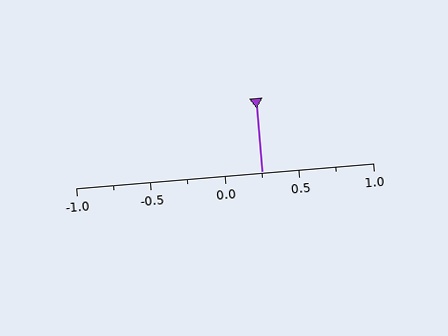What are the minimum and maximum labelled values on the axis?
The axis runs from -1.0 to 1.0.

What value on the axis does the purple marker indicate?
The marker indicates approximately 0.25.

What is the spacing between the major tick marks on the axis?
The major ticks are spaced 0.5 apart.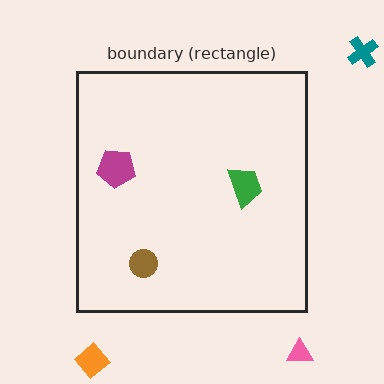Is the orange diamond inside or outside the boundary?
Outside.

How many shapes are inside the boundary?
3 inside, 3 outside.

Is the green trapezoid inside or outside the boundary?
Inside.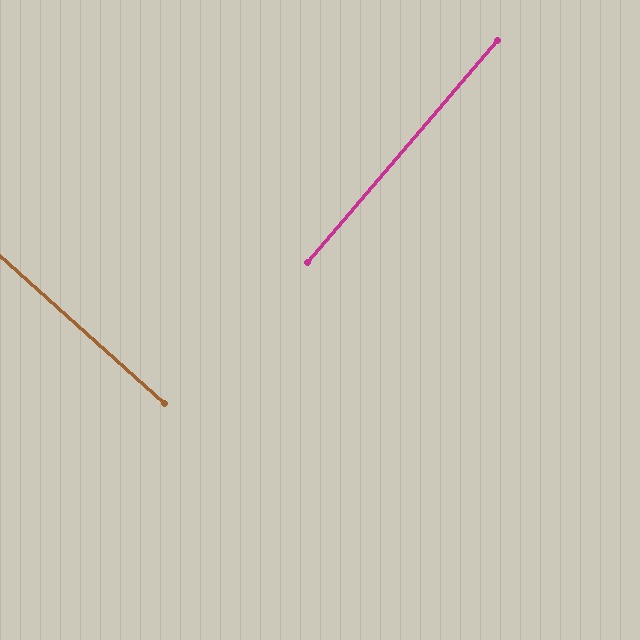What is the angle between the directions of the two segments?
Approximately 89 degrees.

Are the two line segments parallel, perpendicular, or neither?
Perpendicular — they meet at approximately 89°.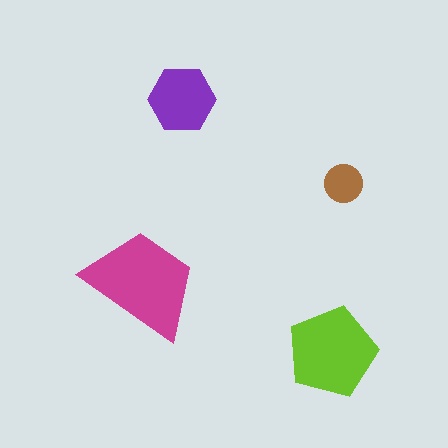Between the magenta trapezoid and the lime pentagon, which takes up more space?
The magenta trapezoid.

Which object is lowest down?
The lime pentagon is bottommost.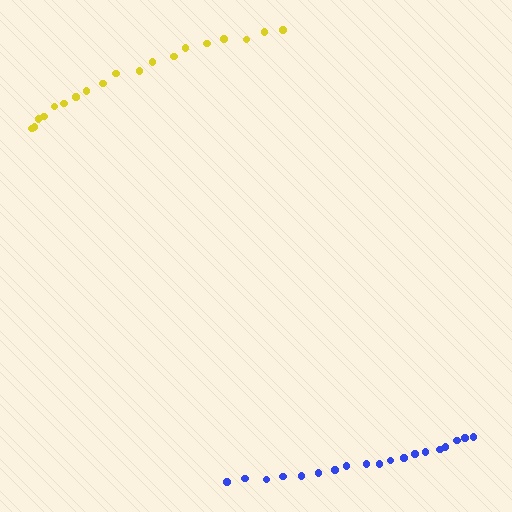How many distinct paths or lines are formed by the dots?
There are 2 distinct paths.